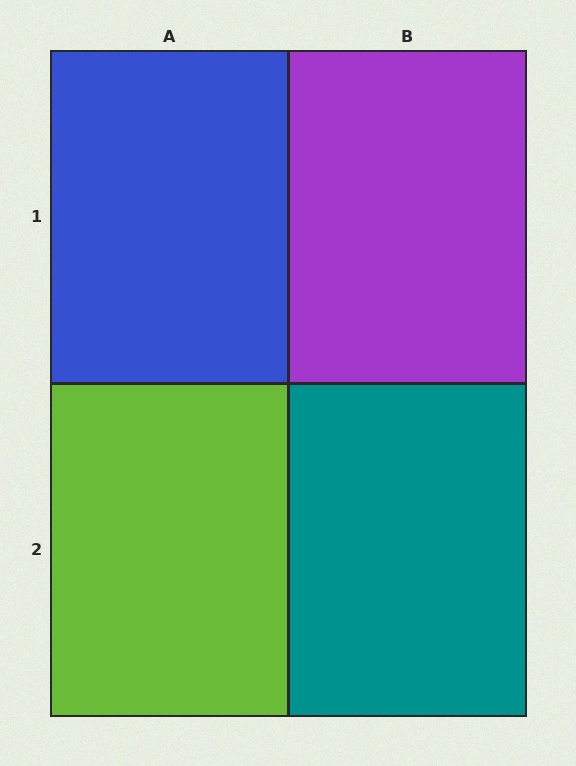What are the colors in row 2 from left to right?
Lime, teal.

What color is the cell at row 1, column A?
Blue.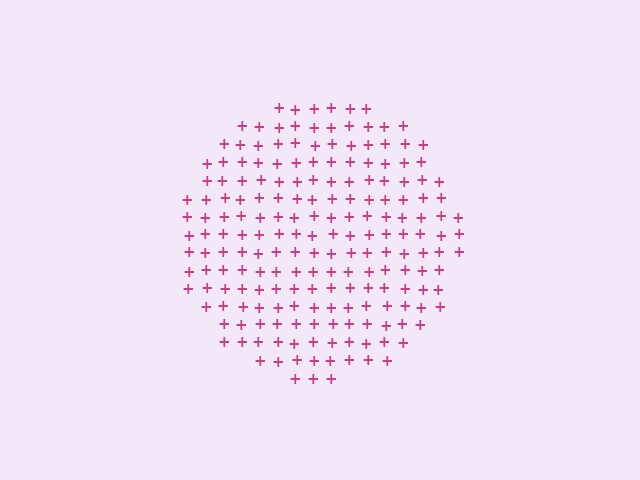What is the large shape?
The large shape is a circle.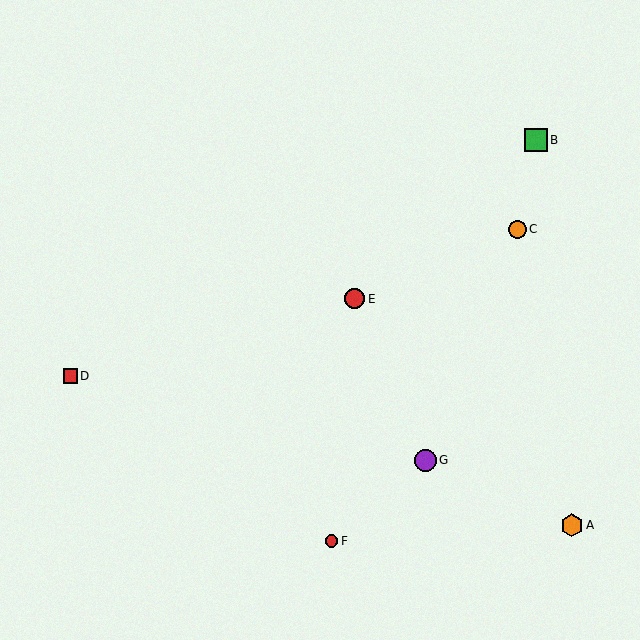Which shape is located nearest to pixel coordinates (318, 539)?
The red circle (labeled F) at (332, 541) is nearest to that location.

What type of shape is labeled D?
Shape D is a red square.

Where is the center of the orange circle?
The center of the orange circle is at (517, 229).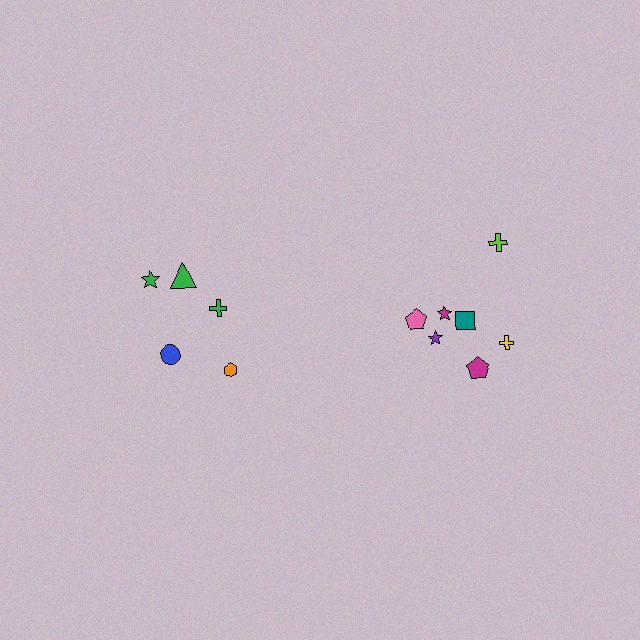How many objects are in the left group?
There are 5 objects.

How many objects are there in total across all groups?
There are 12 objects.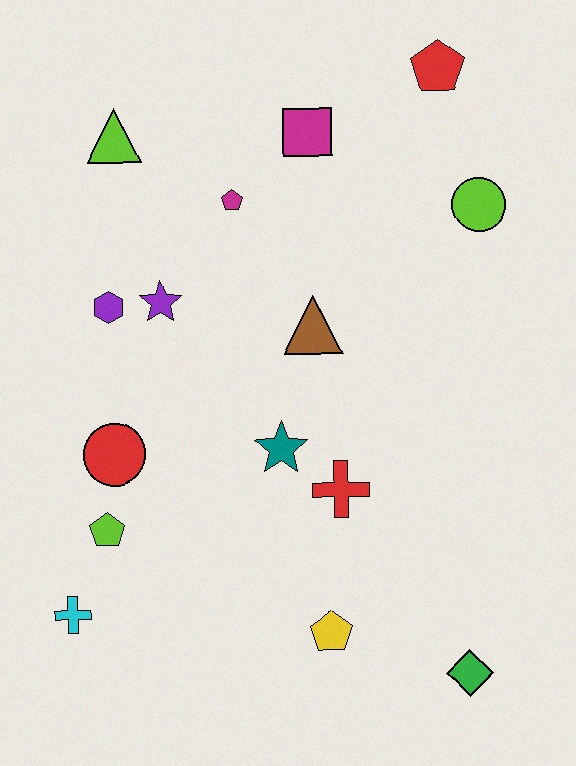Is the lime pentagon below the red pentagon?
Yes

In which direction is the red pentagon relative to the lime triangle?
The red pentagon is to the right of the lime triangle.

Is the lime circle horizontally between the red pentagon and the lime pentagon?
No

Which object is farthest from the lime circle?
The cyan cross is farthest from the lime circle.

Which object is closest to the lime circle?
The red pentagon is closest to the lime circle.